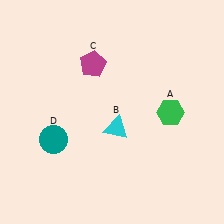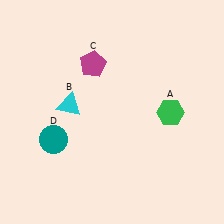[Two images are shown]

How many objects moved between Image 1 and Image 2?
1 object moved between the two images.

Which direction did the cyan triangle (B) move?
The cyan triangle (B) moved left.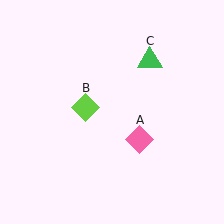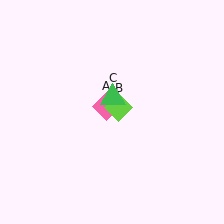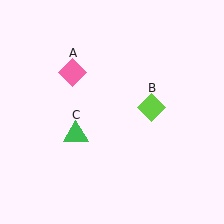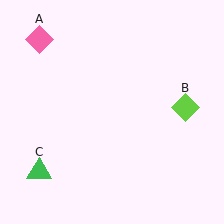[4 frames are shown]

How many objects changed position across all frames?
3 objects changed position: pink diamond (object A), lime diamond (object B), green triangle (object C).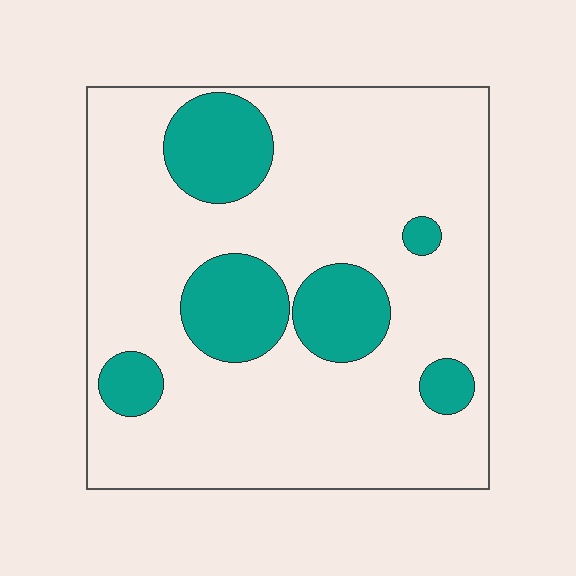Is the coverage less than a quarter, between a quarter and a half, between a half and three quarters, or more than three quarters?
Less than a quarter.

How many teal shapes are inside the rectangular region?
6.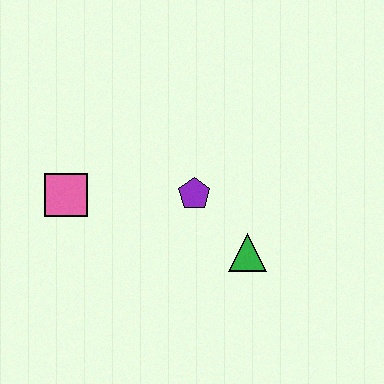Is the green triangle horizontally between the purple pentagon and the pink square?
No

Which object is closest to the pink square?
The purple pentagon is closest to the pink square.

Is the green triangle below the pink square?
Yes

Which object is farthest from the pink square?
The green triangle is farthest from the pink square.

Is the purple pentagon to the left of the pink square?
No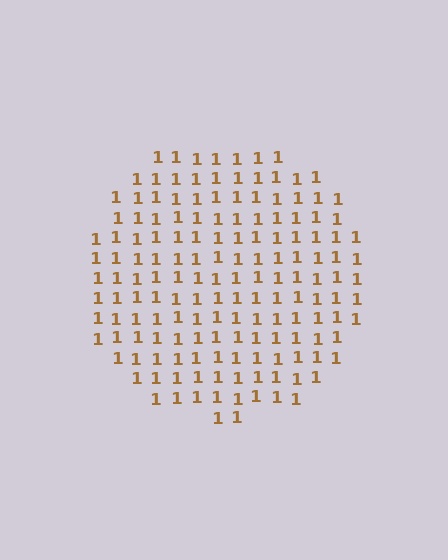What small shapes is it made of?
It is made of small digit 1's.